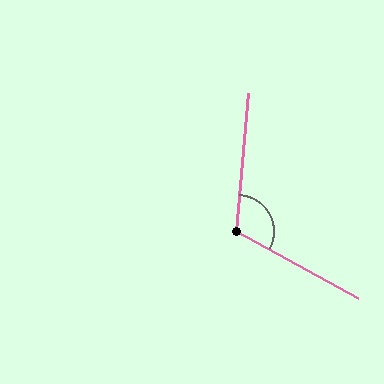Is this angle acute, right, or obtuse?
It is obtuse.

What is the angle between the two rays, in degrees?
Approximately 114 degrees.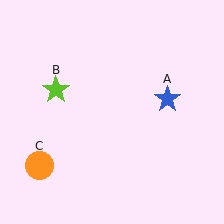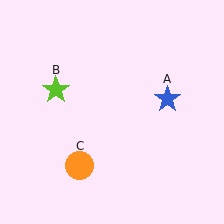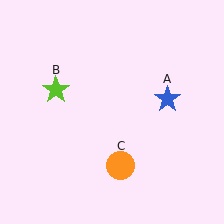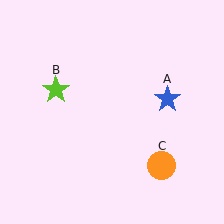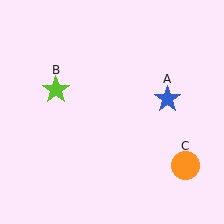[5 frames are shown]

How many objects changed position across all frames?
1 object changed position: orange circle (object C).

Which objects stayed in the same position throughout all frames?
Blue star (object A) and lime star (object B) remained stationary.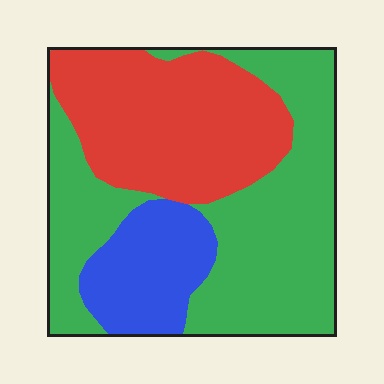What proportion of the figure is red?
Red covers roughly 35% of the figure.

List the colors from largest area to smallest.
From largest to smallest: green, red, blue.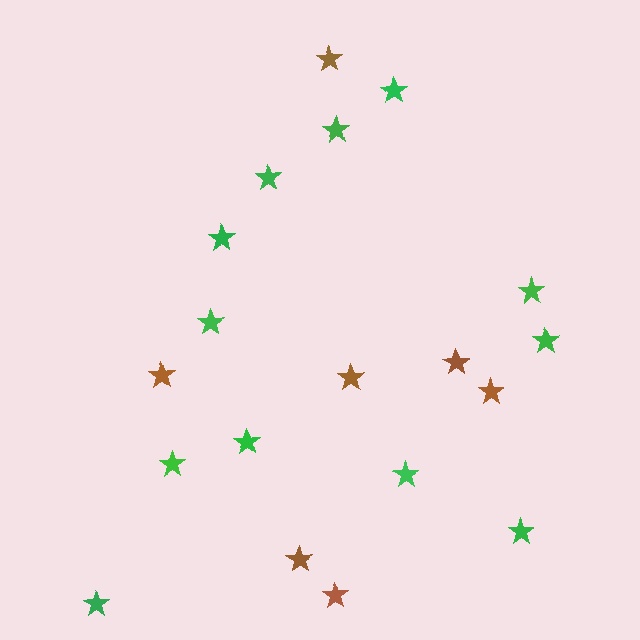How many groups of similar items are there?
There are 2 groups: one group of brown stars (7) and one group of green stars (12).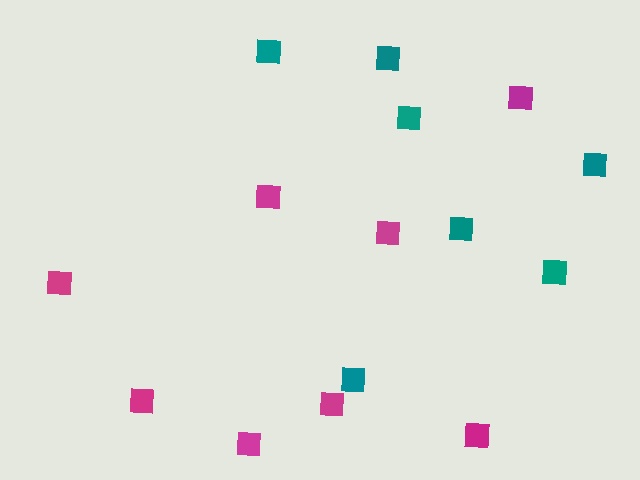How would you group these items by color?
There are 2 groups: one group of teal squares (7) and one group of magenta squares (8).